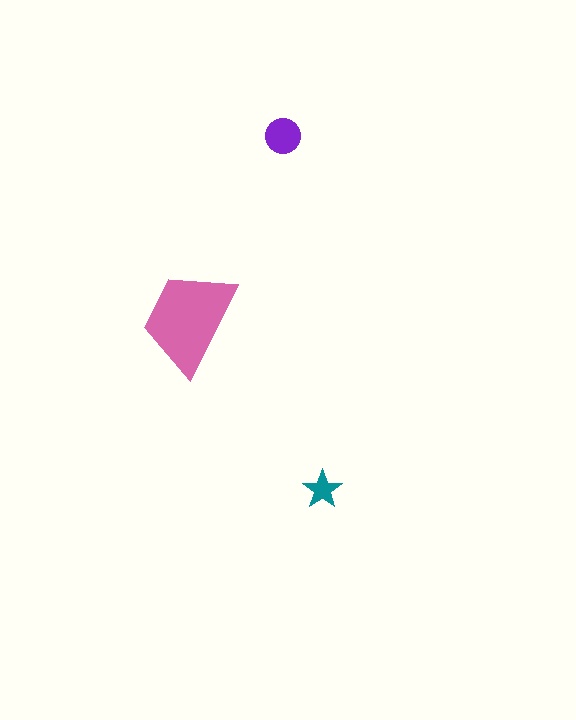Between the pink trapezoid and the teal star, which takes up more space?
The pink trapezoid.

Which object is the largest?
The pink trapezoid.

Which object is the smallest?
The teal star.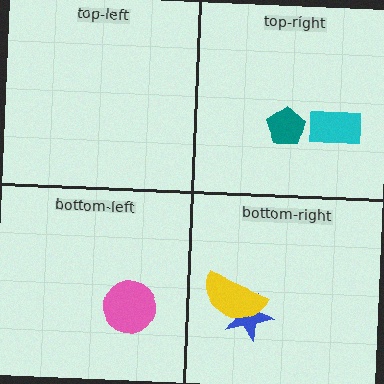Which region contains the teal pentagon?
The top-right region.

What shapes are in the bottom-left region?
The pink circle.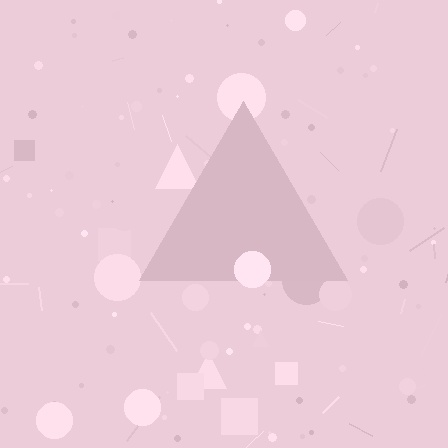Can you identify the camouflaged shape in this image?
The camouflaged shape is a triangle.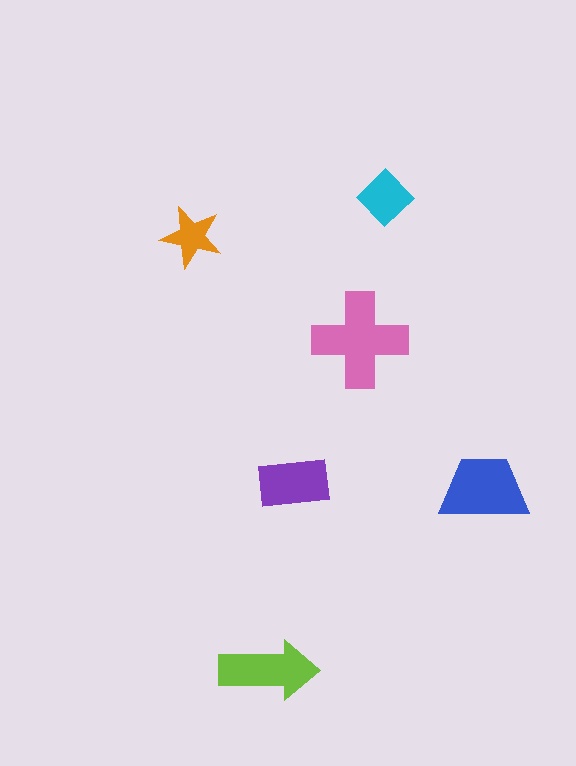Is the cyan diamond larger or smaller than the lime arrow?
Smaller.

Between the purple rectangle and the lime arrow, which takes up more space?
The lime arrow.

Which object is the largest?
The pink cross.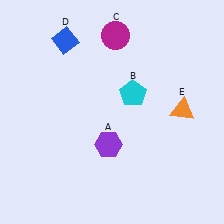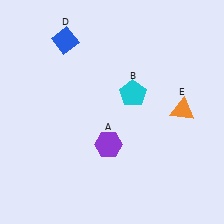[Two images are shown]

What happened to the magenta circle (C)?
The magenta circle (C) was removed in Image 2. It was in the top-right area of Image 1.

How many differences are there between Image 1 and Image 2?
There is 1 difference between the two images.